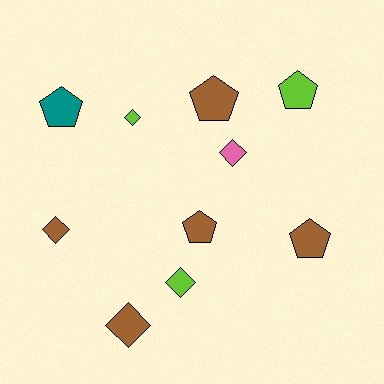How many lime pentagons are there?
There is 1 lime pentagon.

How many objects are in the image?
There are 10 objects.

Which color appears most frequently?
Brown, with 5 objects.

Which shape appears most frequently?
Pentagon, with 5 objects.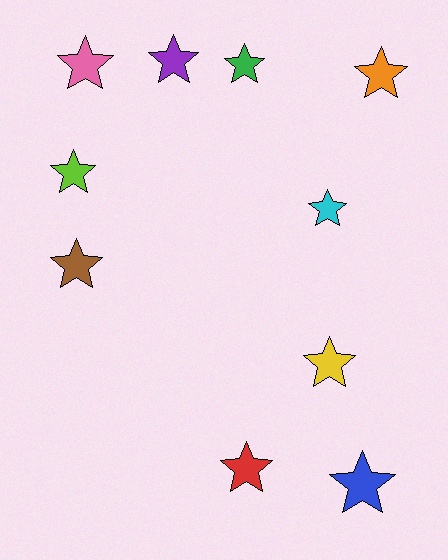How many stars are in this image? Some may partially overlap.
There are 10 stars.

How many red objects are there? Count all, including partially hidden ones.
There is 1 red object.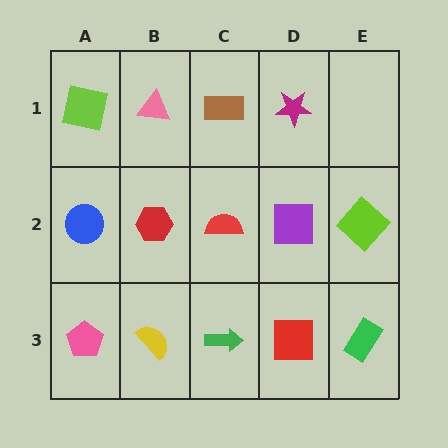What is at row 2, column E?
A lime diamond.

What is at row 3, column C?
A green arrow.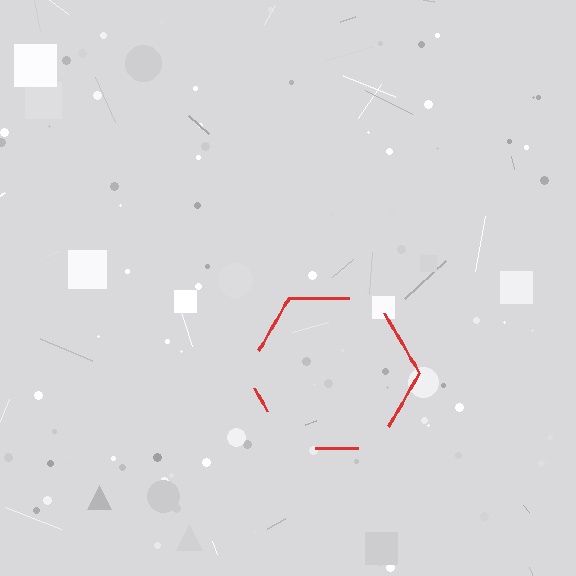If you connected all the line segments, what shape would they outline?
They would outline a hexagon.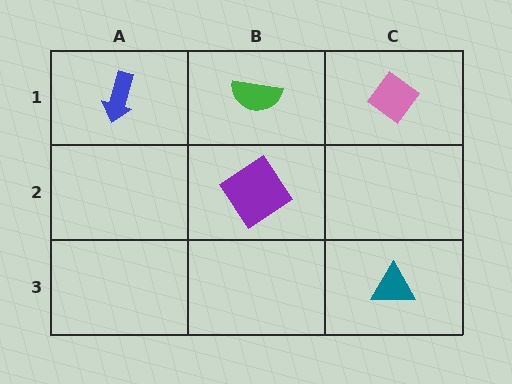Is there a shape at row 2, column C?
No, that cell is empty.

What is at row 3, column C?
A teal triangle.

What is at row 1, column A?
A blue arrow.